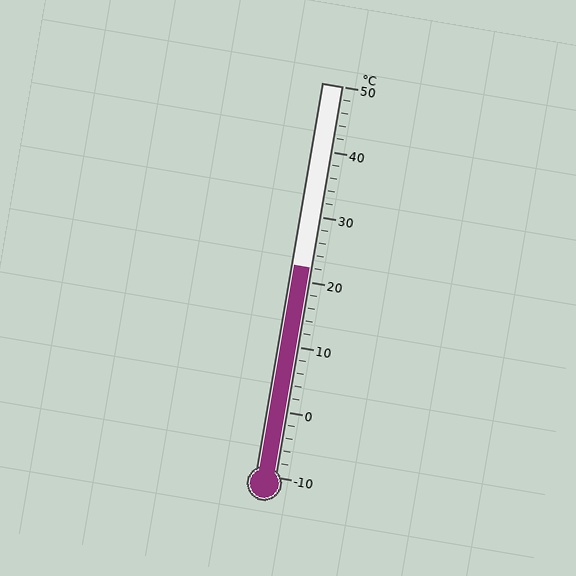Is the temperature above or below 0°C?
The temperature is above 0°C.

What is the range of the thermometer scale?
The thermometer scale ranges from -10°C to 50°C.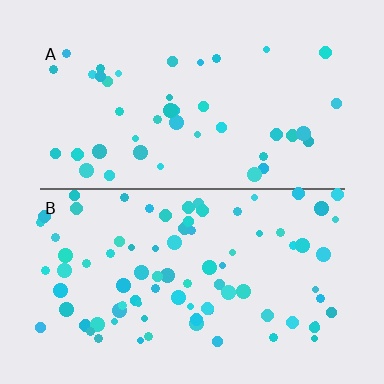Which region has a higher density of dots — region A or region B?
B (the bottom).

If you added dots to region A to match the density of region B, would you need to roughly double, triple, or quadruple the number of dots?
Approximately double.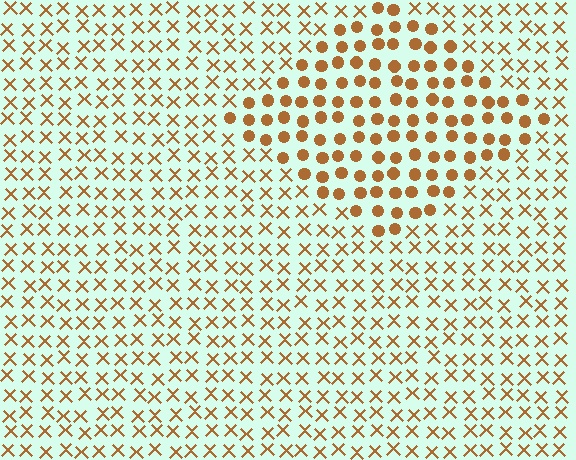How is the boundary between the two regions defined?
The boundary is defined by a change in element shape: circles inside vs. X marks outside. All elements share the same color and spacing.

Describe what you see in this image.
The image is filled with small brown elements arranged in a uniform grid. A diamond-shaped region contains circles, while the surrounding area contains X marks. The boundary is defined purely by the change in element shape.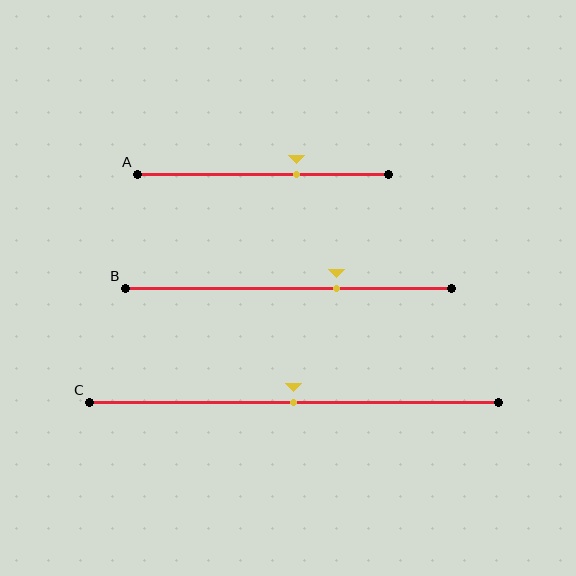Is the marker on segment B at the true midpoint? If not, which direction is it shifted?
No, the marker on segment B is shifted to the right by about 15% of the segment length.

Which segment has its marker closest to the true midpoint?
Segment C has its marker closest to the true midpoint.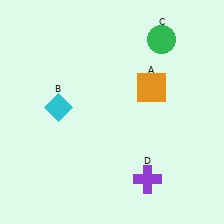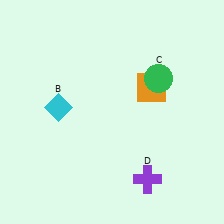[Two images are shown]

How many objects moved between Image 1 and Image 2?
1 object moved between the two images.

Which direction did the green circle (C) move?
The green circle (C) moved down.